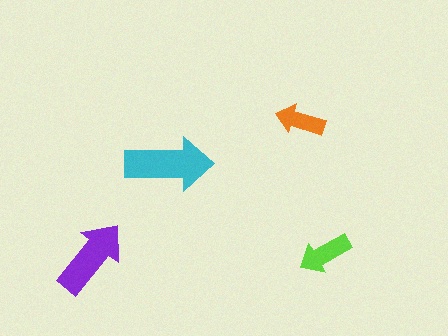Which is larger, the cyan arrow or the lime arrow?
The cyan one.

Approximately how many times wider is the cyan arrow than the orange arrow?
About 2 times wider.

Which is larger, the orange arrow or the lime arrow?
The lime one.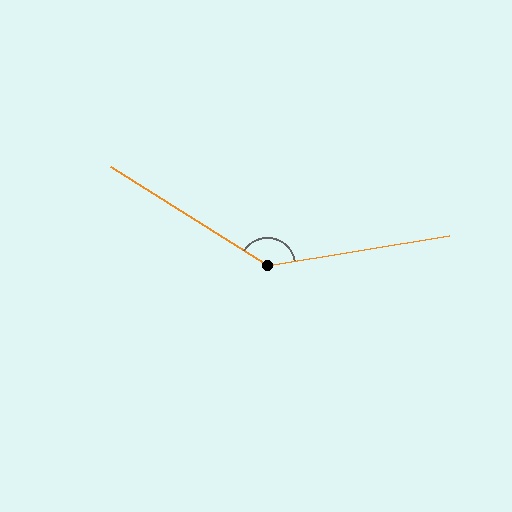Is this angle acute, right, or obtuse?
It is obtuse.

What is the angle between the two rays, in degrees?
Approximately 139 degrees.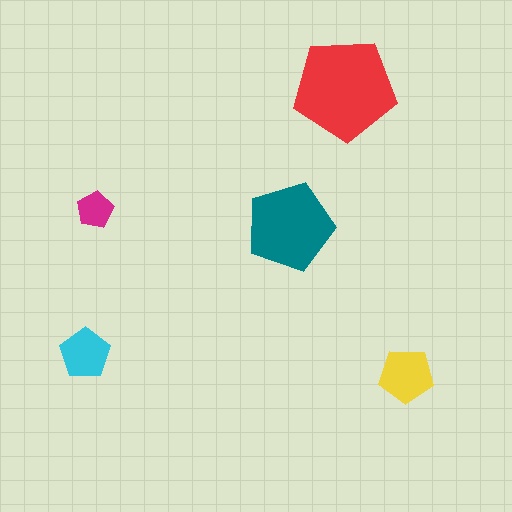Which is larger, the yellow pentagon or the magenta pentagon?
The yellow one.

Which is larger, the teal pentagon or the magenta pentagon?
The teal one.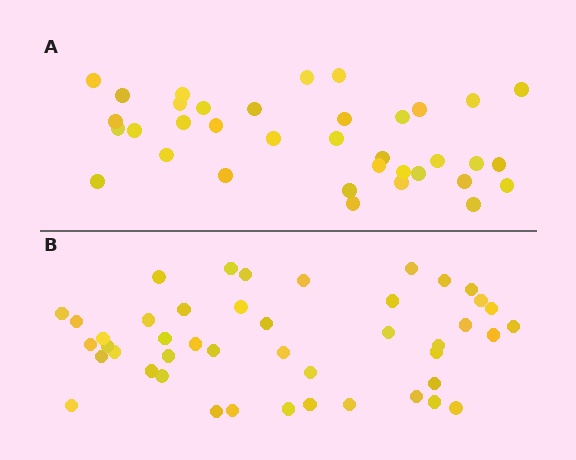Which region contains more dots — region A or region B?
Region B (the bottom region) has more dots.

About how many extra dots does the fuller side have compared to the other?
Region B has roughly 8 or so more dots than region A.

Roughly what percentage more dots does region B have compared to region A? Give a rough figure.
About 25% more.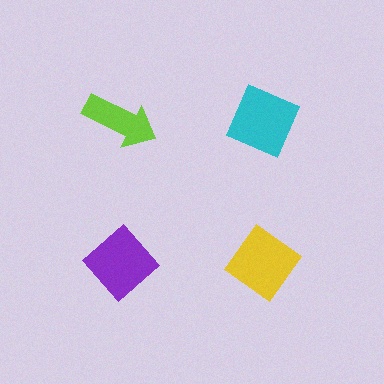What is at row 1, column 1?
A lime arrow.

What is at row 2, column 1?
A purple diamond.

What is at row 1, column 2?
A cyan diamond.